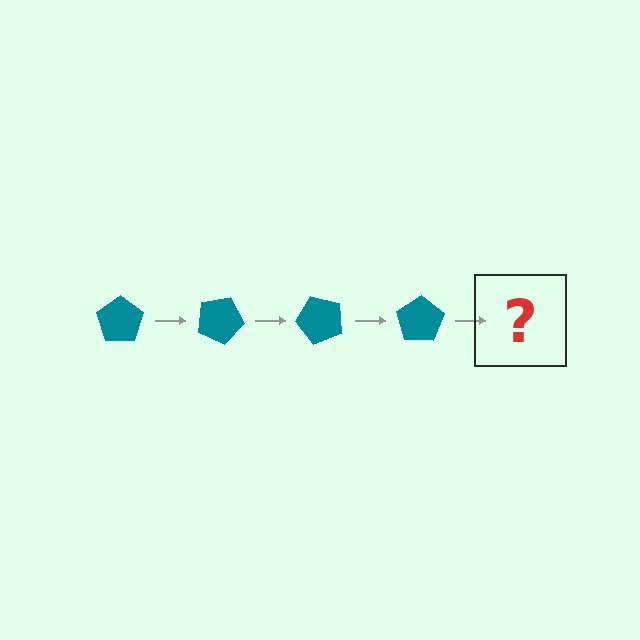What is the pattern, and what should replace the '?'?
The pattern is that the pentagon rotates 25 degrees each step. The '?' should be a teal pentagon rotated 100 degrees.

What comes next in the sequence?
The next element should be a teal pentagon rotated 100 degrees.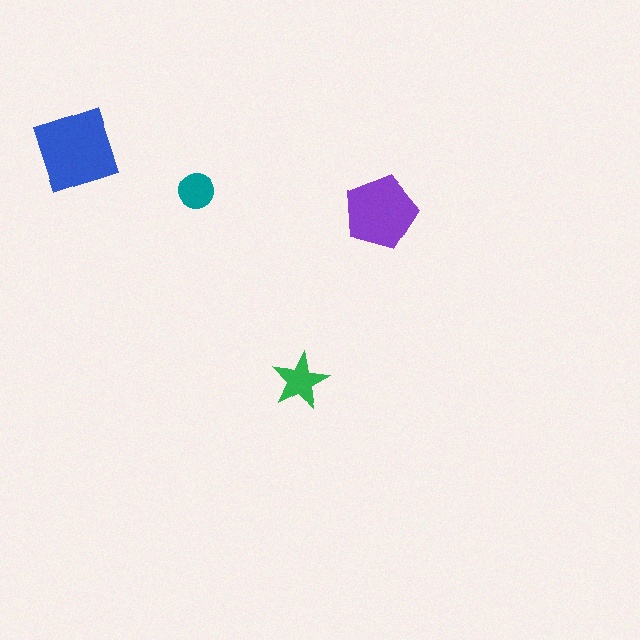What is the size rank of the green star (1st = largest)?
3rd.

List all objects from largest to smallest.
The blue diamond, the purple pentagon, the green star, the teal circle.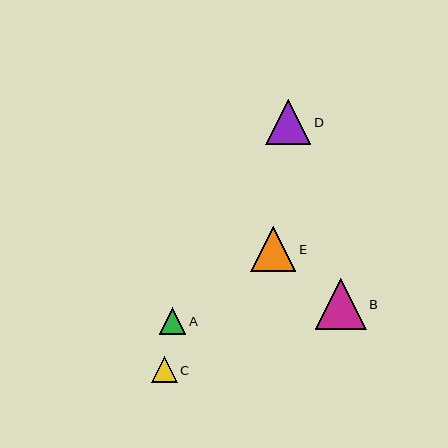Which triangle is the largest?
Triangle B is the largest with a size of approximately 51 pixels.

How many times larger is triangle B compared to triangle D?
Triangle B is approximately 1.1 times the size of triangle D.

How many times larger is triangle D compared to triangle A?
Triangle D is approximately 1.7 times the size of triangle A.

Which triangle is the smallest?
Triangle C is the smallest with a size of approximately 26 pixels.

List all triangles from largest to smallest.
From largest to smallest: B, D, E, A, C.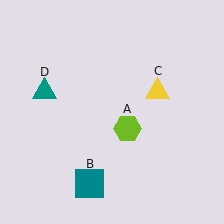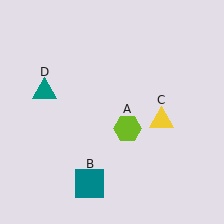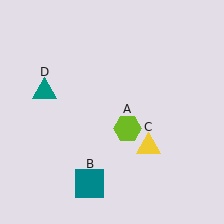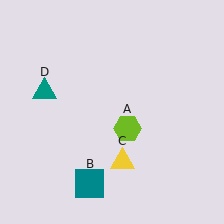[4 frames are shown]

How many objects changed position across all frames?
1 object changed position: yellow triangle (object C).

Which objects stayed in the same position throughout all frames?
Lime hexagon (object A) and teal square (object B) and teal triangle (object D) remained stationary.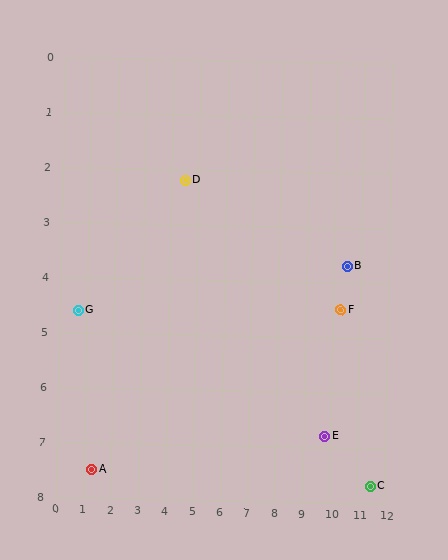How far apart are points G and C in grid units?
Points G and C are about 11.2 grid units apart.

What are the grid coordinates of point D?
Point D is at approximately (4.5, 2.2).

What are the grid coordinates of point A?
Point A is at approximately (1.3, 7.5).